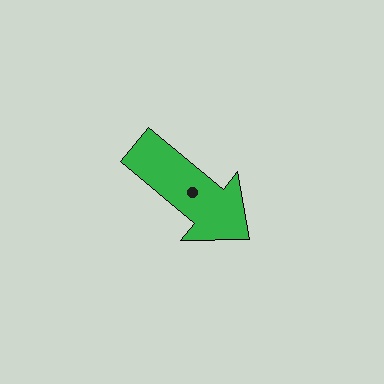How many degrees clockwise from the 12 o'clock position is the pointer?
Approximately 130 degrees.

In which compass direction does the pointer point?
Southeast.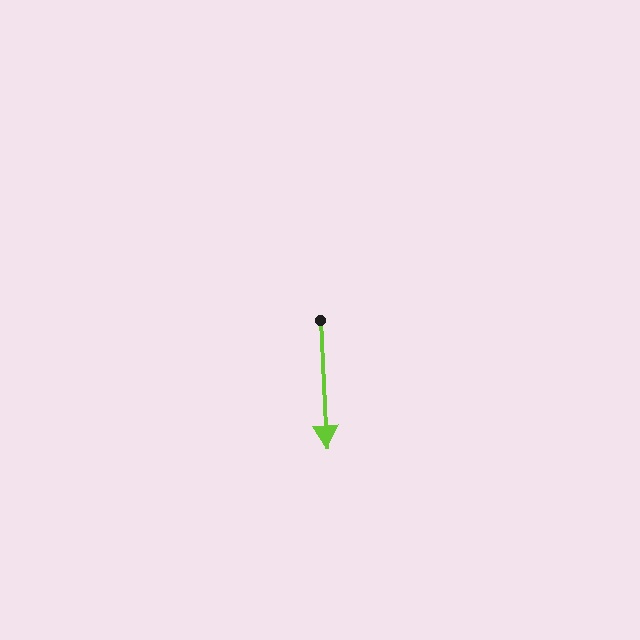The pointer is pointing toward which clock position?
Roughly 6 o'clock.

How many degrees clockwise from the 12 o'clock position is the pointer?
Approximately 177 degrees.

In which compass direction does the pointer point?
South.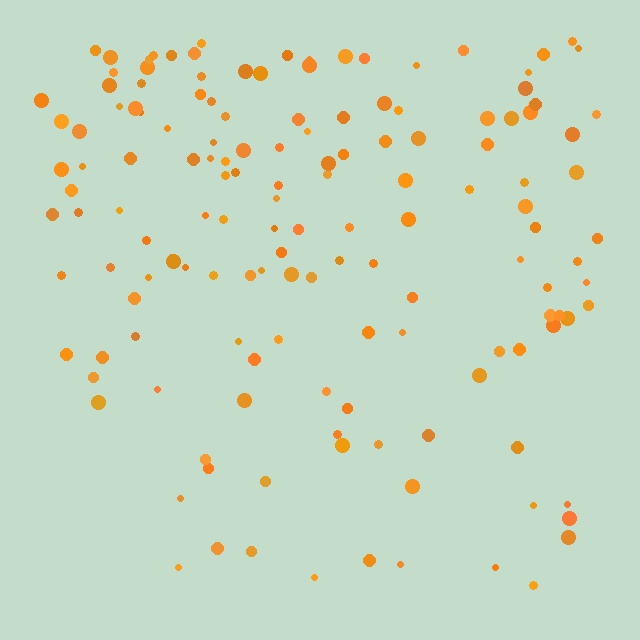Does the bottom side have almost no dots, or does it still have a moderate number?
Still a moderate number, just noticeably fewer than the top.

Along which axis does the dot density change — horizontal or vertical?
Vertical.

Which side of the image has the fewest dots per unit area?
The bottom.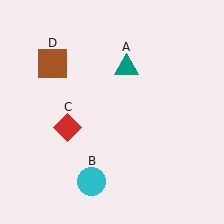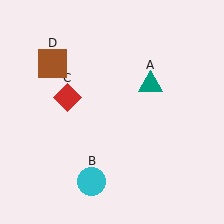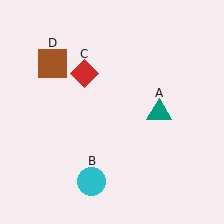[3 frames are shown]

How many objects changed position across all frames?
2 objects changed position: teal triangle (object A), red diamond (object C).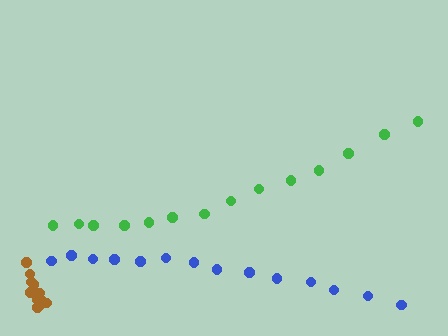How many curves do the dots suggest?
There are 3 distinct paths.